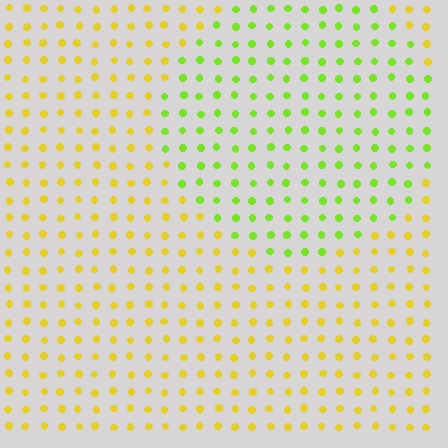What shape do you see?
I see a circle.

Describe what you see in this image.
The image is filled with small yellow elements in a uniform arrangement. A circle-shaped region is visible where the elements are tinted to a slightly different hue, forming a subtle color boundary.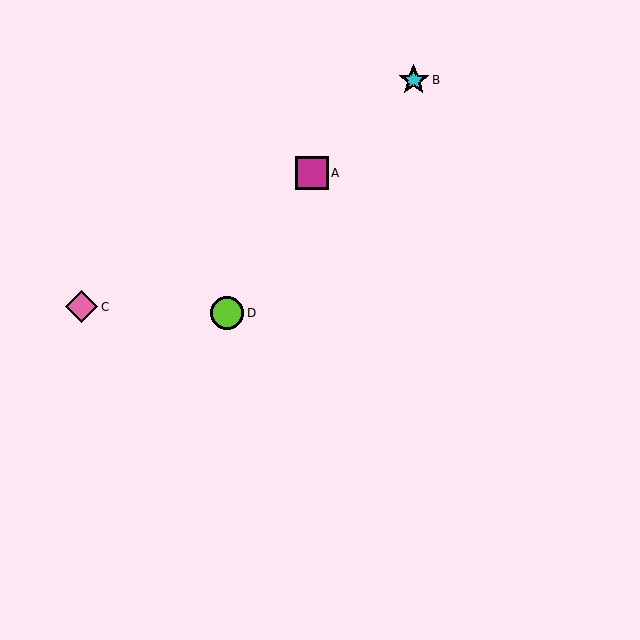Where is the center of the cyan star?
The center of the cyan star is at (414, 80).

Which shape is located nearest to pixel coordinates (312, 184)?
The magenta square (labeled A) at (312, 173) is nearest to that location.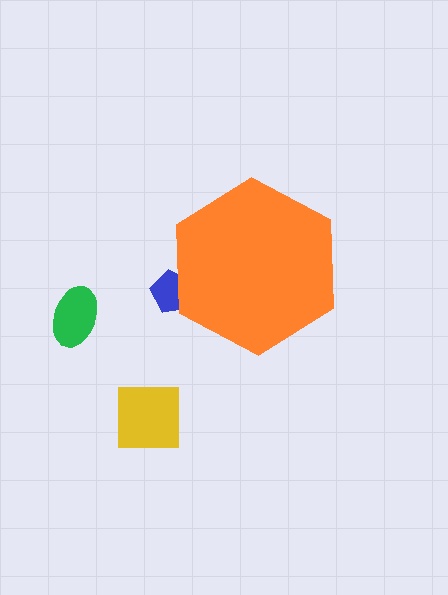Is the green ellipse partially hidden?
No, the green ellipse is fully visible.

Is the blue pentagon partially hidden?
Yes, the blue pentagon is partially hidden behind the orange hexagon.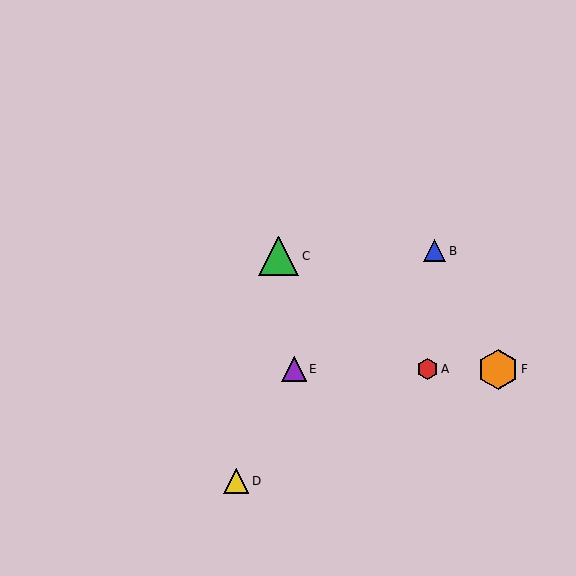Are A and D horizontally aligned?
No, A is at y≈369 and D is at y≈481.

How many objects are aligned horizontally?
3 objects (A, E, F) are aligned horizontally.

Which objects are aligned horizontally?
Objects A, E, F are aligned horizontally.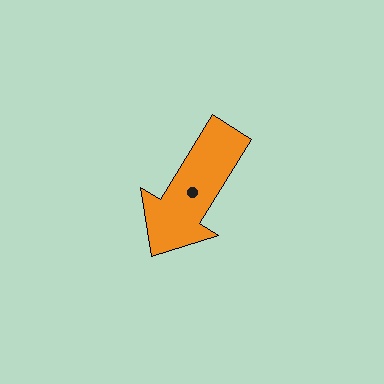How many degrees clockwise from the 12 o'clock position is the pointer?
Approximately 212 degrees.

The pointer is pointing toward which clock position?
Roughly 7 o'clock.